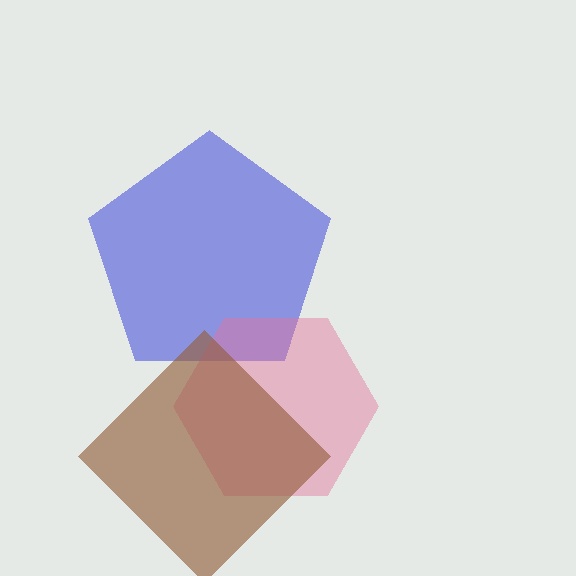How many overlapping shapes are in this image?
There are 3 overlapping shapes in the image.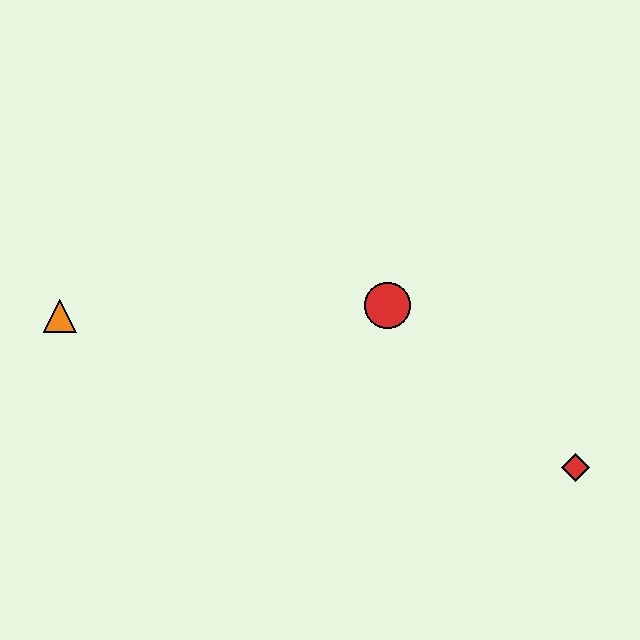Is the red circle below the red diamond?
No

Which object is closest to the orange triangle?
The red circle is closest to the orange triangle.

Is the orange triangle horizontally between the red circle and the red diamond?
No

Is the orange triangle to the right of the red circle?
No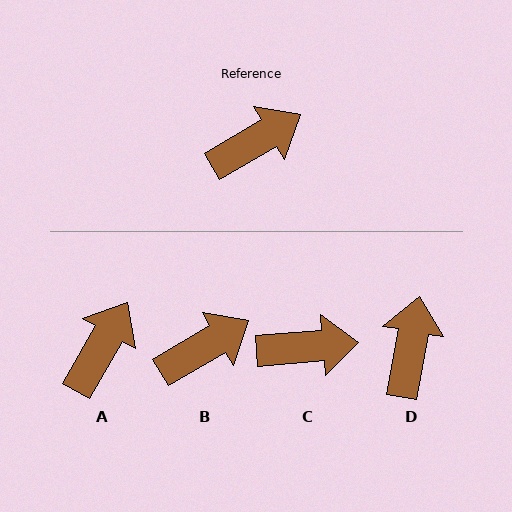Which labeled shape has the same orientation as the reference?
B.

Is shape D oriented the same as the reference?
No, it is off by about 50 degrees.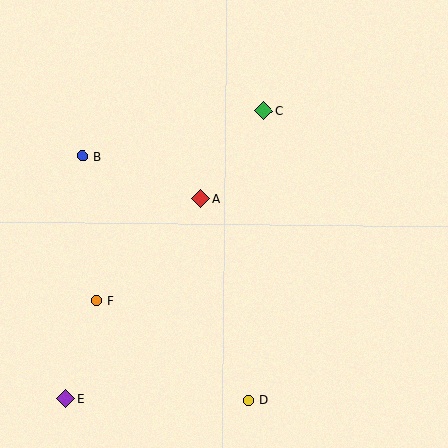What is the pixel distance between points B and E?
The distance between B and E is 243 pixels.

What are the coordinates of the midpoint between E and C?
The midpoint between E and C is at (165, 255).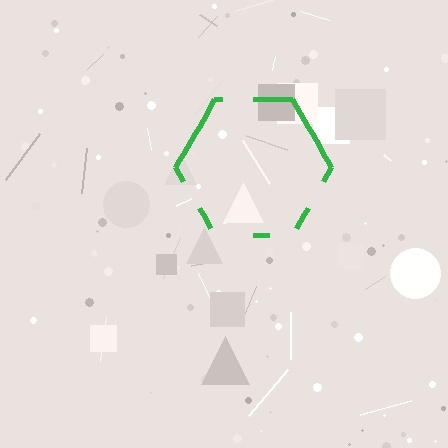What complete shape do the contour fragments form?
The contour fragments form a hexagon.